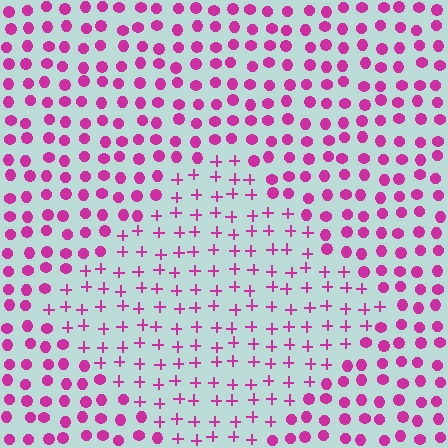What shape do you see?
I see a diamond.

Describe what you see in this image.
The image is filled with small magenta elements arranged in a uniform grid. A diamond-shaped region contains plus signs, while the surrounding area contains circles. The boundary is defined purely by the change in element shape.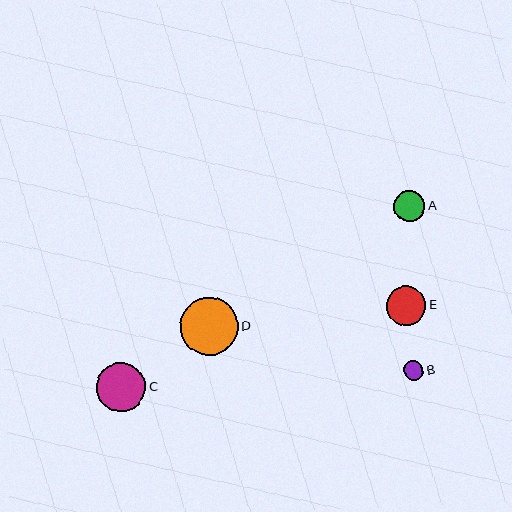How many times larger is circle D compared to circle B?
Circle D is approximately 3.0 times the size of circle B.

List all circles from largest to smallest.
From largest to smallest: D, C, E, A, B.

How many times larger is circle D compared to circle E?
Circle D is approximately 1.4 times the size of circle E.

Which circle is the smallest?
Circle B is the smallest with a size of approximately 19 pixels.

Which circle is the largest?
Circle D is the largest with a size of approximately 57 pixels.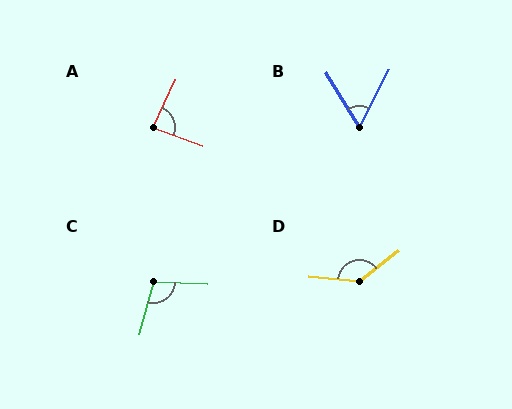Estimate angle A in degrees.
Approximately 85 degrees.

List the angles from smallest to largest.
B (59°), A (85°), C (104°), D (137°).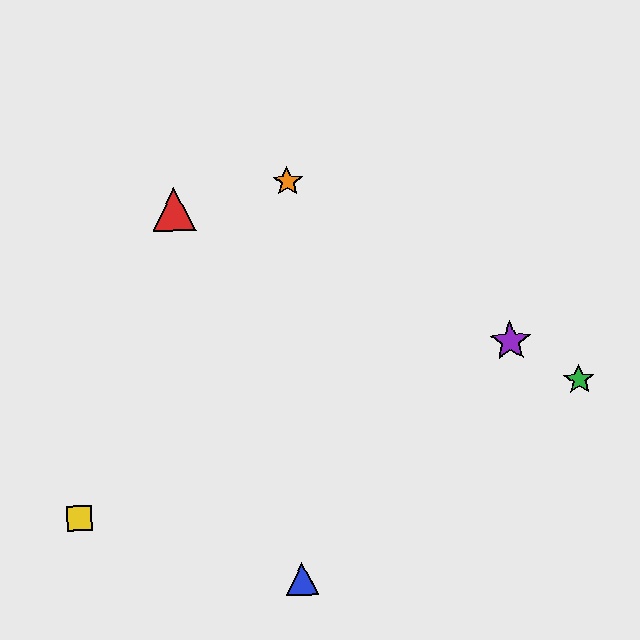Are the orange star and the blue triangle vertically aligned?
Yes, both are at x≈287.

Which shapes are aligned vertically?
The blue triangle, the orange star are aligned vertically.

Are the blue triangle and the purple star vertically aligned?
No, the blue triangle is at x≈302 and the purple star is at x≈510.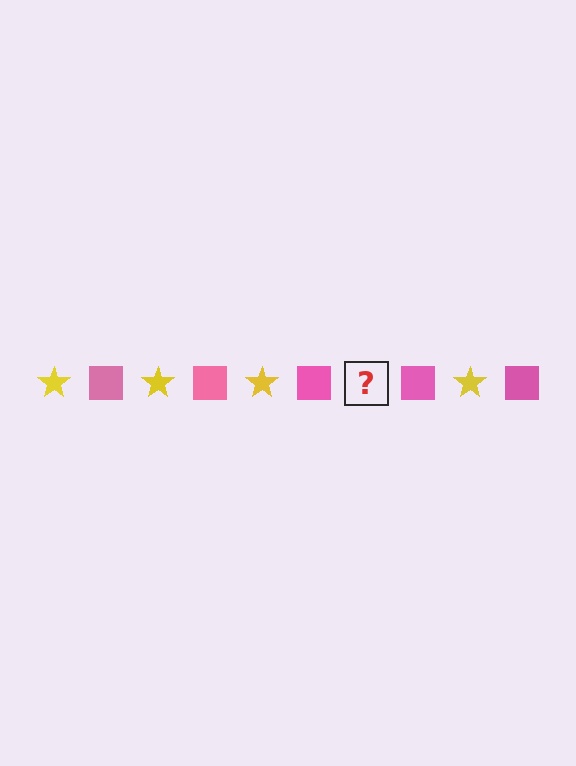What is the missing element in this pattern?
The missing element is a yellow star.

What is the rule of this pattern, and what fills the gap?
The rule is that the pattern alternates between yellow star and pink square. The gap should be filled with a yellow star.